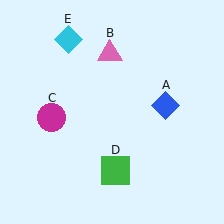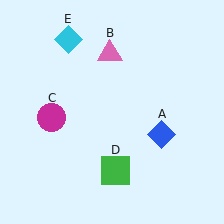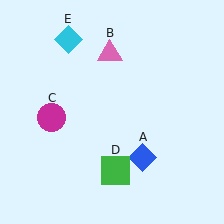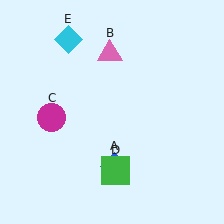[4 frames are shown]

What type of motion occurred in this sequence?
The blue diamond (object A) rotated clockwise around the center of the scene.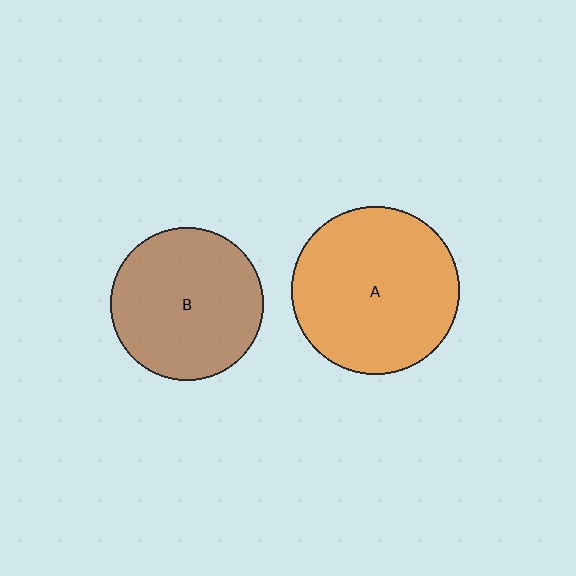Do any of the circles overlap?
No, none of the circles overlap.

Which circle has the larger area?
Circle A (orange).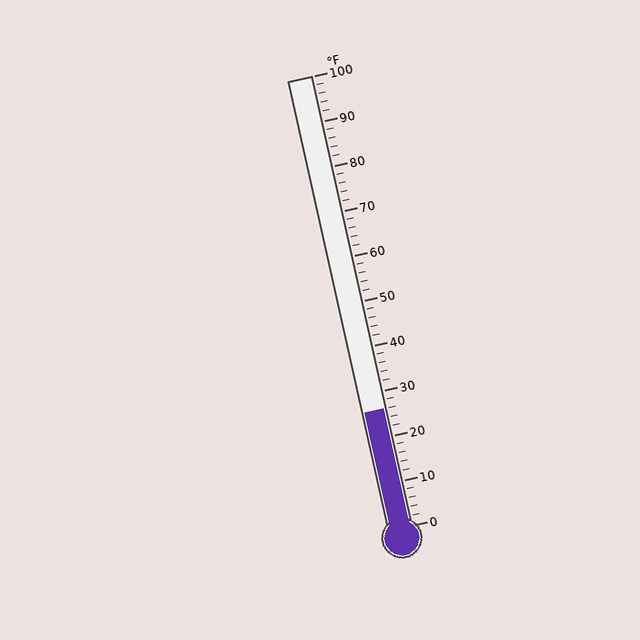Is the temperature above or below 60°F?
The temperature is below 60°F.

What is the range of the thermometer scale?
The thermometer scale ranges from 0°F to 100°F.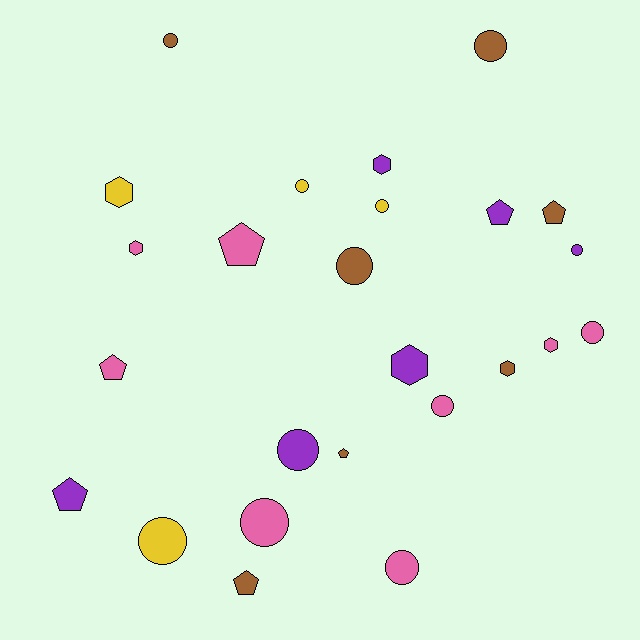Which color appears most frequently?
Pink, with 8 objects.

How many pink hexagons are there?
There are 2 pink hexagons.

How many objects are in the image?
There are 25 objects.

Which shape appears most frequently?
Circle, with 12 objects.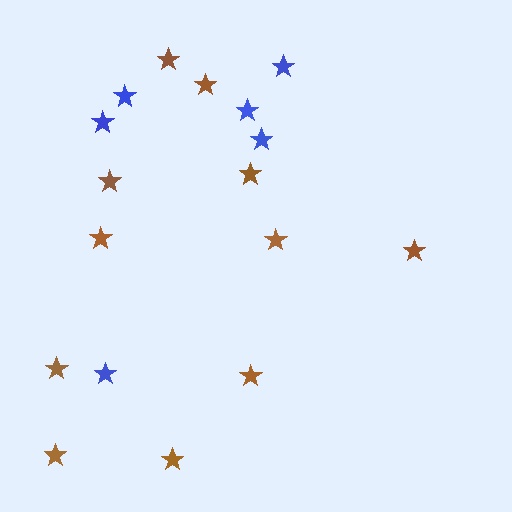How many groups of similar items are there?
There are 2 groups: one group of blue stars (6) and one group of brown stars (11).